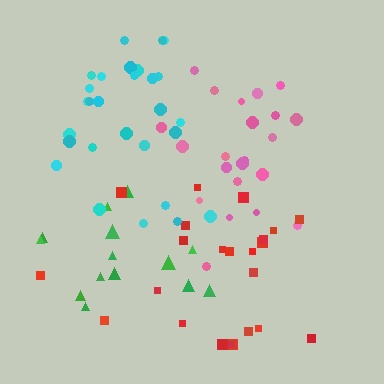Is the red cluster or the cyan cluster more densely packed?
Cyan.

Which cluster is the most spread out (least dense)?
Red.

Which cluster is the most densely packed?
Pink.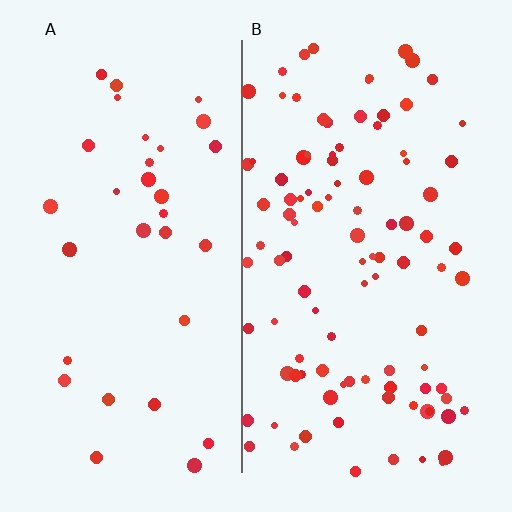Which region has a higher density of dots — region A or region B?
B (the right).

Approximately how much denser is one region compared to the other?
Approximately 3.0× — region B over region A.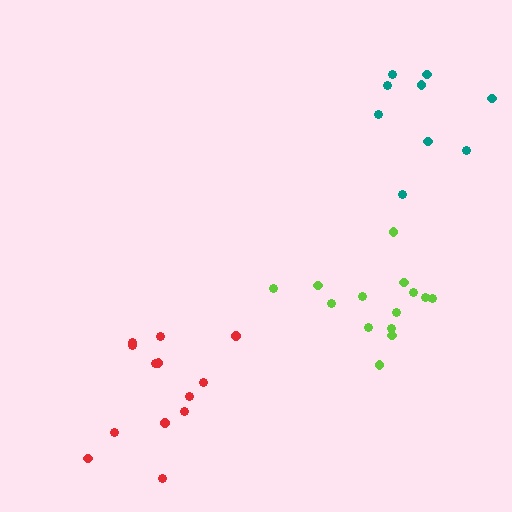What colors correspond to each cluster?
The clusters are colored: lime, teal, red.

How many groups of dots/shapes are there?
There are 3 groups.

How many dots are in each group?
Group 1: 14 dots, Group 2: 9 dots, Group 3: 13 dots (36 total).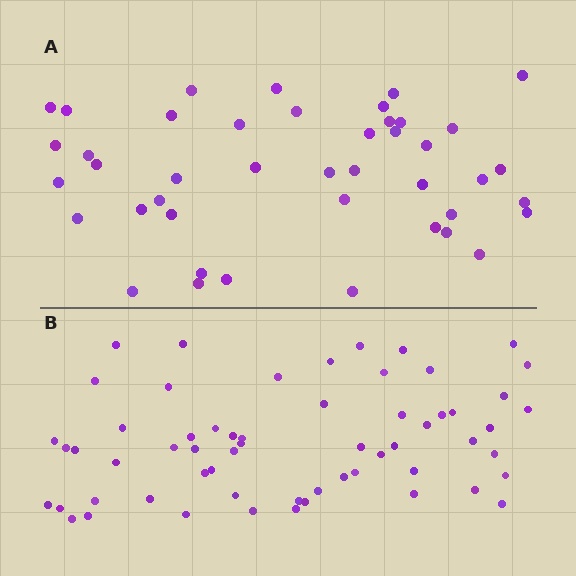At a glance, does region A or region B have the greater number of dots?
Region B (the bottom region) has more dots.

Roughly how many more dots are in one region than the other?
Region B has approximately 15 more dots than region A.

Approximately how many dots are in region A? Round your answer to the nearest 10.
About 40 dots. (The exact count is 43, which rounds to 40.)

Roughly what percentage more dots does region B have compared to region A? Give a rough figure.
About 40% more.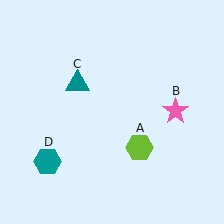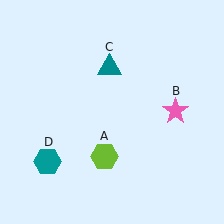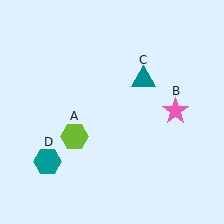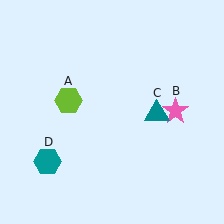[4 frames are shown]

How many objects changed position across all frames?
2 objects changed position: lime hexagon (object A), teal triangle (object C).